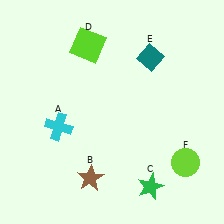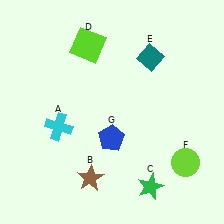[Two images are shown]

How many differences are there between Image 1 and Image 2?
There is 1 difference between the two images.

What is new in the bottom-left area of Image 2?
A blue pentagon (G) was added in the bottom-left area of Image 2.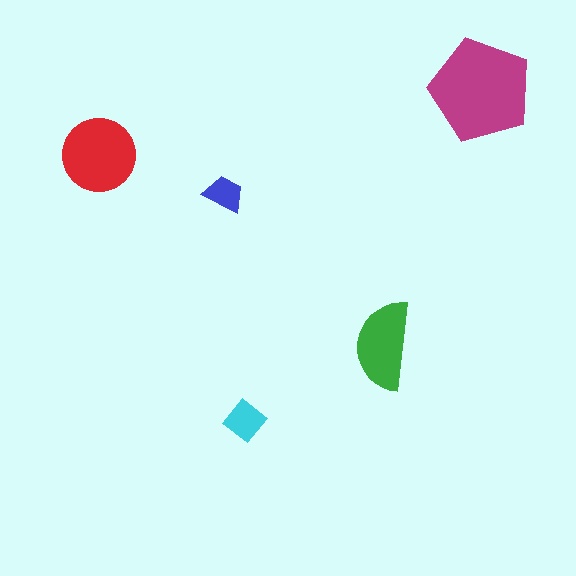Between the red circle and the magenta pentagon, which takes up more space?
The magenta pentagon.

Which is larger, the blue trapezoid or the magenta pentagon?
The magenta pentagon.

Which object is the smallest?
The blue trapezoid.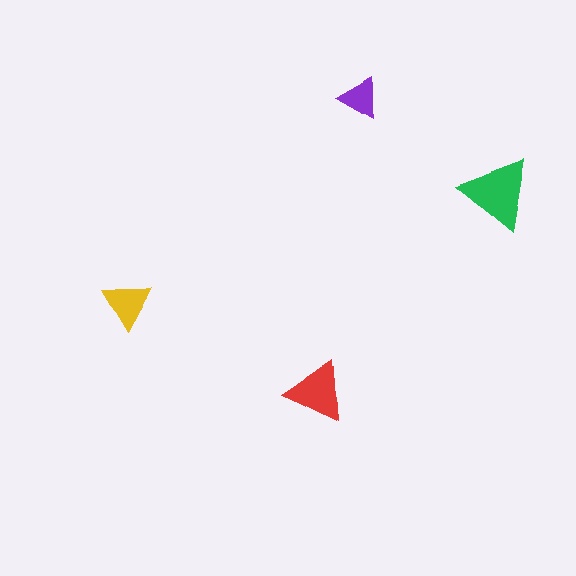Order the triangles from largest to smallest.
the green one, the red one, the yellow one, the purple one.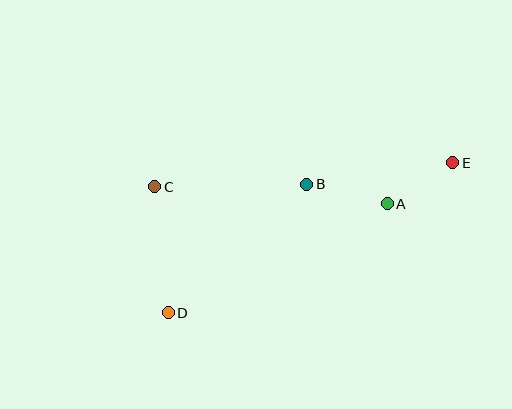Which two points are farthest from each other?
Points D and E are farthest from each other.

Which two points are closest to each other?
Points A and E are closest to each other.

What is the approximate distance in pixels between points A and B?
The distance between A and B is approximately 83 pixels.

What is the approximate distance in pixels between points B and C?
The distance between B and C is approximately 152 pixels.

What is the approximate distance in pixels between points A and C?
The distance between A and C is approximately 233 pixels.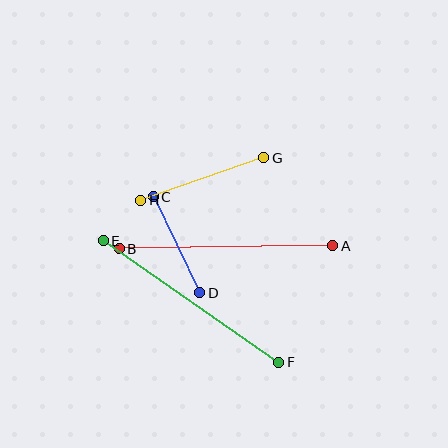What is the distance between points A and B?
The distance is approximately 213 pixels.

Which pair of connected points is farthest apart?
Points A and B are farthest apart.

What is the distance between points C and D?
The distance is approximately 107 pixels.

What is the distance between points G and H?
The distance is approximately 130 pixels.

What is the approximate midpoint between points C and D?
The midpoint is at approximately (176, 245) pixels.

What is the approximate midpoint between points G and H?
The midpoint is at approximately (202, 179) pixels.